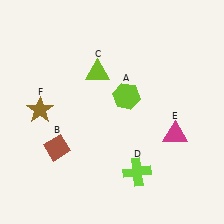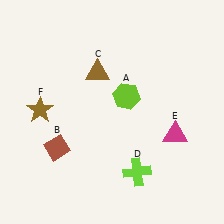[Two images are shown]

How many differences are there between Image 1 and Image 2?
There is 1 difference between the two images.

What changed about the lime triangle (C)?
In Image 1, C is lime. In Image 2, it changed to brown.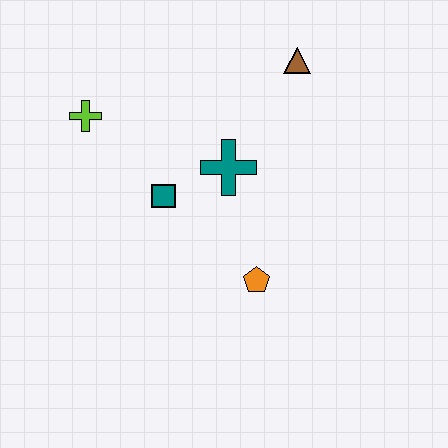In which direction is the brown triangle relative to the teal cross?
The brown triangle is above the teal cross.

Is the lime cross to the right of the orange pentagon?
No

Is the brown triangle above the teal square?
Yes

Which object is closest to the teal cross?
The teal square is closest to the teal cross.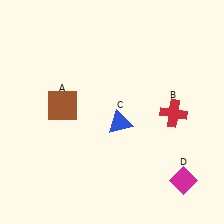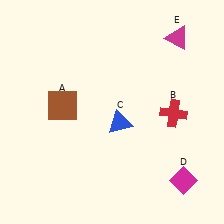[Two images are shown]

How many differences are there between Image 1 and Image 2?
There is 1 difference between the two images.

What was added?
A magenta triangle (E) was added in Image 2.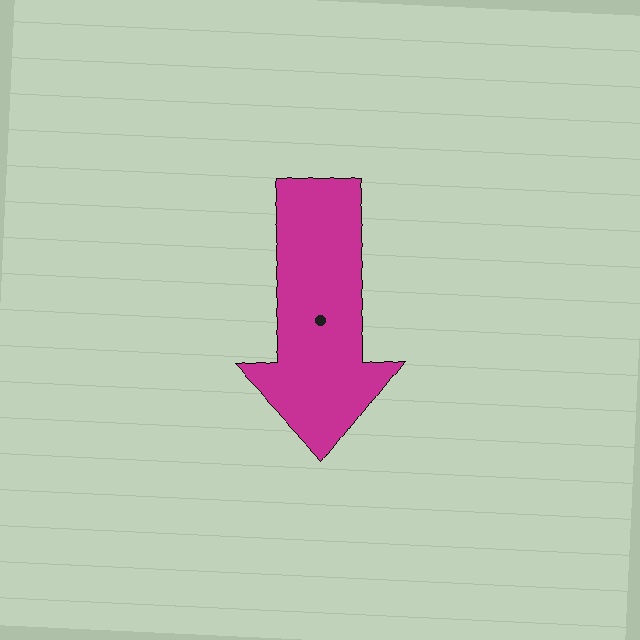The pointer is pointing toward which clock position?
Roughly 6 o'clock.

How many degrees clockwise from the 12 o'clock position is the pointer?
Approximately 177 degrees.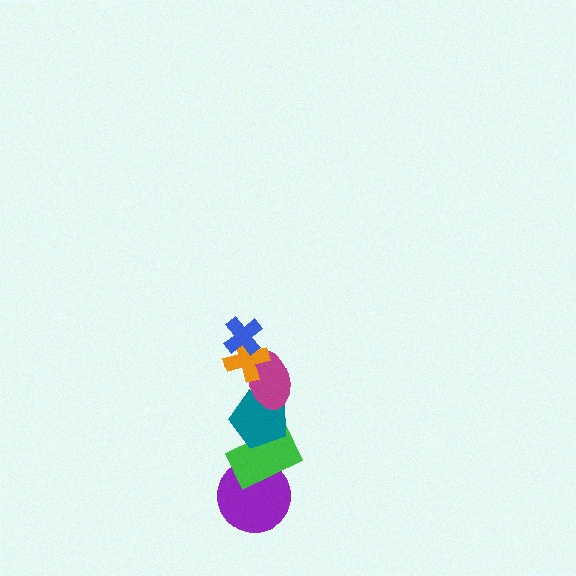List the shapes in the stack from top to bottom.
From top to bottom: the blue cross, the orange cross, the magenta ellipse, the teal pentagon, the green rectangle, the purple circle.